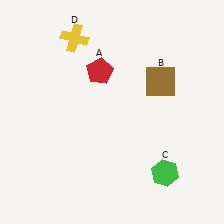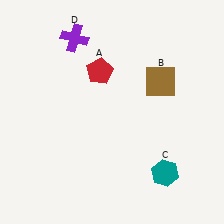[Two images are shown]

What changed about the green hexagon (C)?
In Image 1, C is green. In Image 2, it changed to teal.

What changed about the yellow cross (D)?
In Image 1, D is yellow. In Image 2, it changed to purple.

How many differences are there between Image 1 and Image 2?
There are 2 differences between the two images.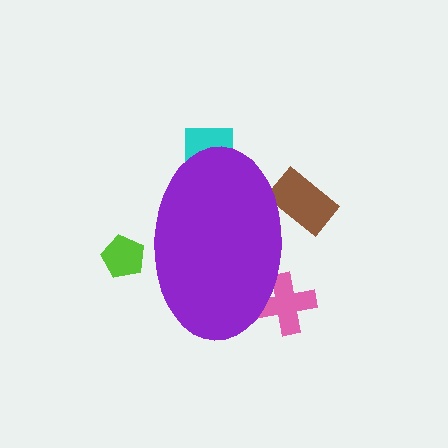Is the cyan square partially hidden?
Yes, the cyan square is partially hidden behind the purple ellipse.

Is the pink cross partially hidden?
Yes, the pink cross is partially hidden behind the purple ellipse.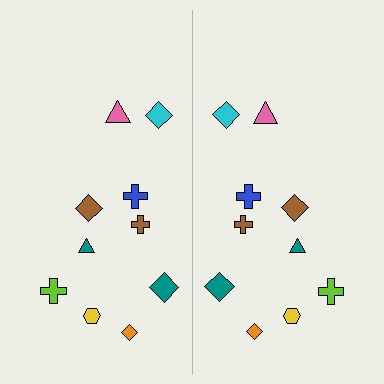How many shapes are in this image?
There are 20 shapes in this image.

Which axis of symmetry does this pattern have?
The pattern has a vertical axis of symmetry running through the center of the image.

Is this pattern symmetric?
Yes, this pattern has bilateral (reflection) symmetry.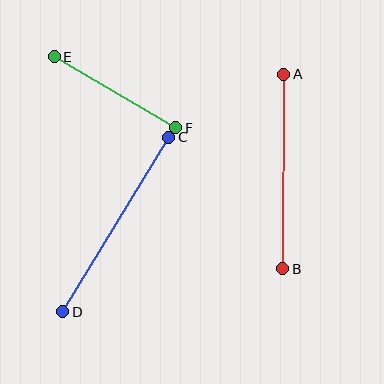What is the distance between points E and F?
The distance is approximately 141 pixels.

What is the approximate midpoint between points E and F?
The midpoint is at approximately (115, 92) pixels.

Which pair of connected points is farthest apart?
Points C and D are farthest apart.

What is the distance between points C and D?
The distance is approximately 204 pixels.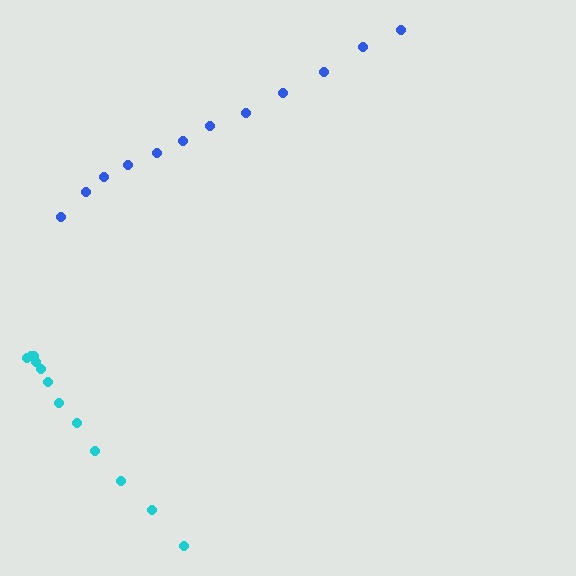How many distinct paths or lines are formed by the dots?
There are 2 distinct paths.